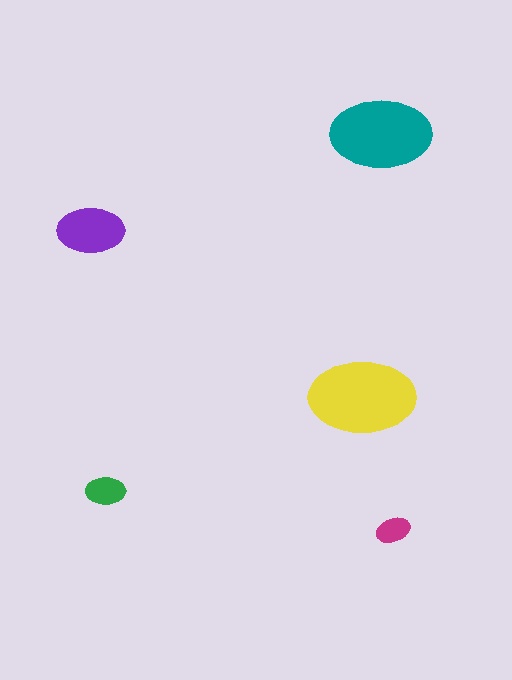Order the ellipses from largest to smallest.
the yellow one, the teal one, the purple one, the green one, the magenta one.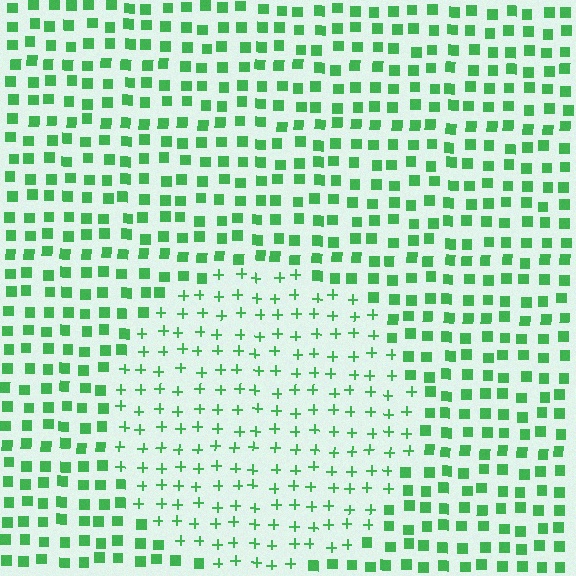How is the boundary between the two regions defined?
The boundary is defined by a change in element shape: plus signs inside vs. squares outside. All elements share the same color and spacing.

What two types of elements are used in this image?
The image uses plus signs inside the circle region and squares outside it.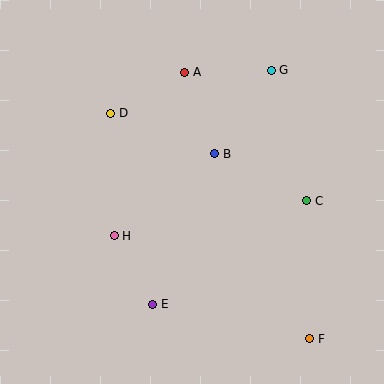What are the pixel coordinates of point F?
Point F is at (310, 339).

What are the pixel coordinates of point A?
Point A is at (185, 72).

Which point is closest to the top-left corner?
Point D is closest to the top-left corner.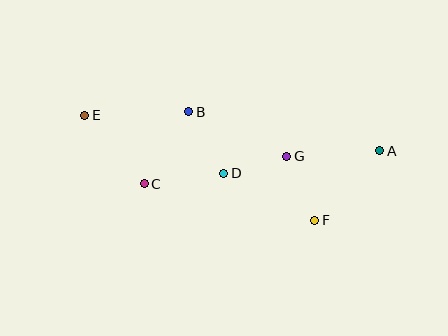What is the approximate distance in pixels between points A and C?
The distance between A and C is approximately 238 pixels.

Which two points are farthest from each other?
Points A and E are farthest from each other.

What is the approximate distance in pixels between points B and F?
The distance between B and F is approximately 166 pixels.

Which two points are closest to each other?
Points D and G are closest to each other.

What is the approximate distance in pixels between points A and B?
The distance between A and B is approximately 195 pixels.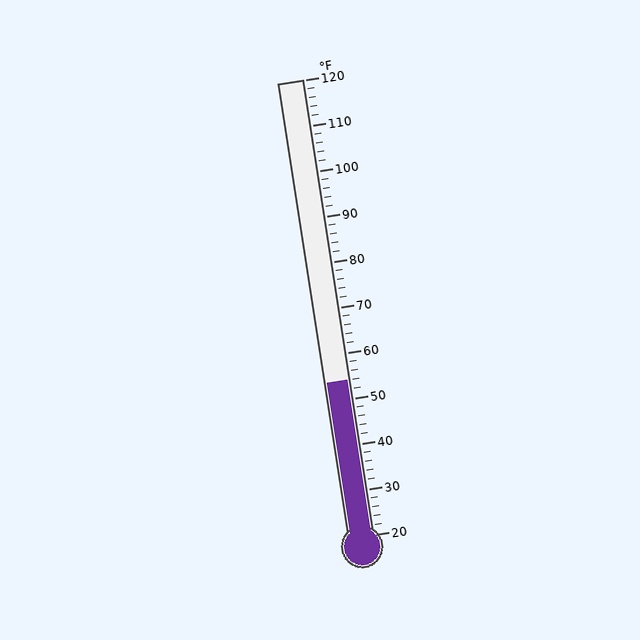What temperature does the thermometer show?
The thermometer shows approximately 54°F.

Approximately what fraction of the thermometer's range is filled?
The thermometer is filled to approximately 35% of its range.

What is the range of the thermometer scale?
The thermometer scale ranges from 20°F to 120°F.